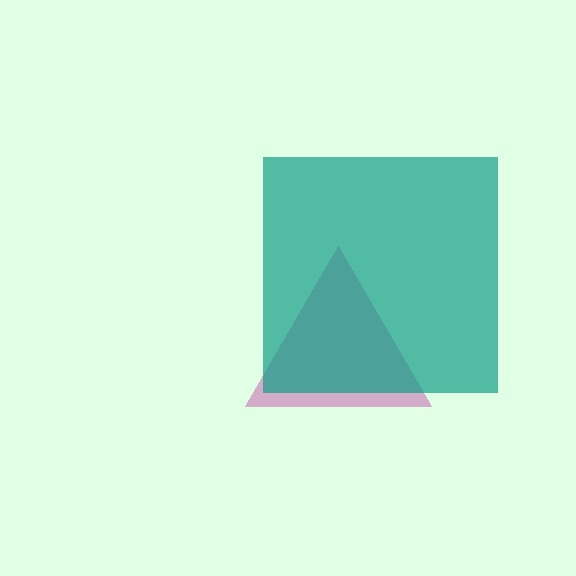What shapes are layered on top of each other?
The layered shapes are: a magenta triangle, a teal square.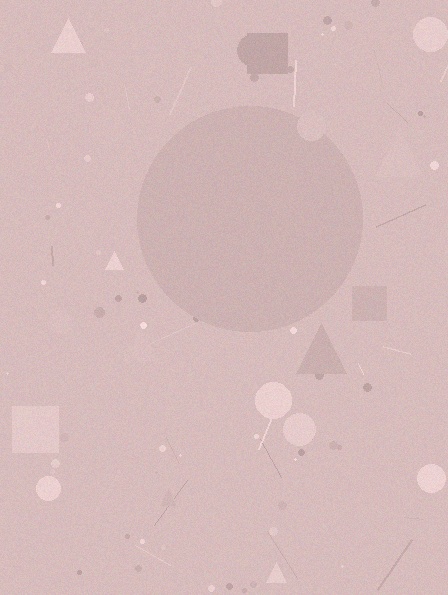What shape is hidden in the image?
A circle is hidden in the image.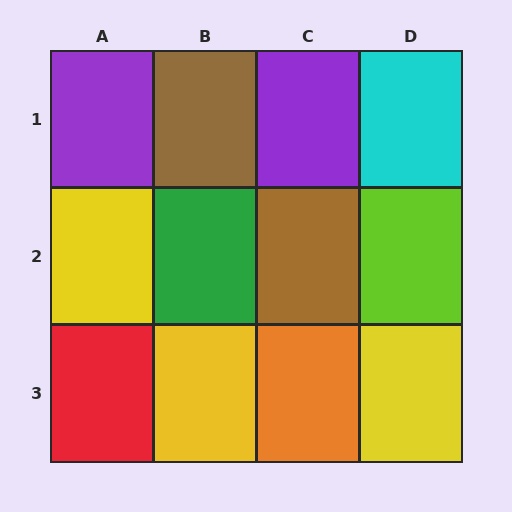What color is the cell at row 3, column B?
Yellow.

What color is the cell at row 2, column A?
Yellow.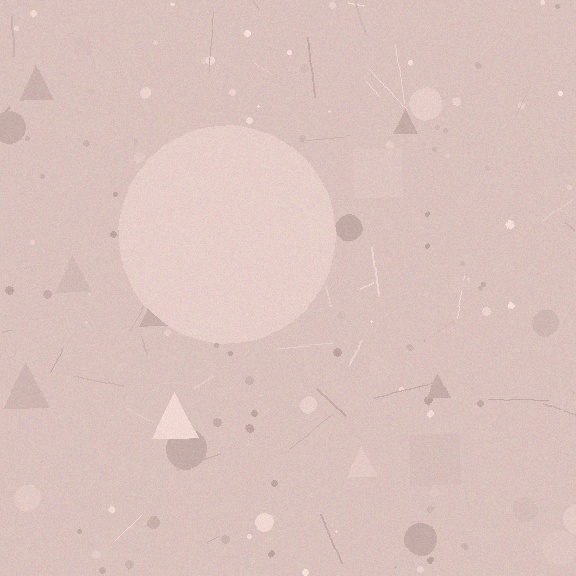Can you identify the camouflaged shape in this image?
The camouflaged shape is a circle.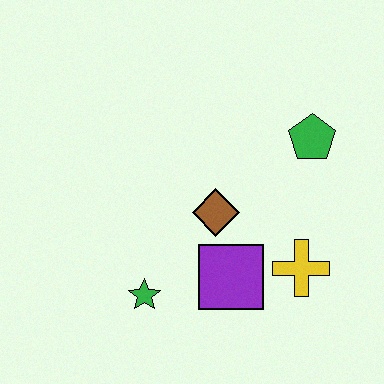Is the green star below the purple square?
Yes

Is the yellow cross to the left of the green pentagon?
Yes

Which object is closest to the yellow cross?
The purple square is closest to the yellow cross.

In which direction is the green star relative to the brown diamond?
The green star is below the brown diamond.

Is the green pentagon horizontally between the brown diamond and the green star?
No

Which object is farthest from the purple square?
The green pentagon is farthest from the purple square.